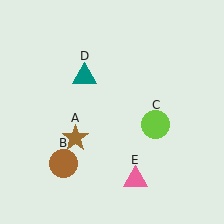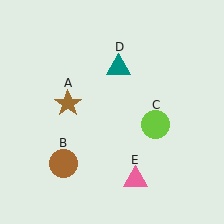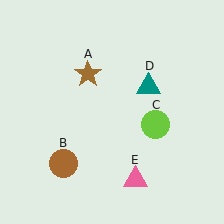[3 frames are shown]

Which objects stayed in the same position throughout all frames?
Brown circle (object B) and lime circle (object C) and pink triangle (object E) remained stationary.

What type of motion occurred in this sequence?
The brown star (object A), teal triangle (object D) rotated clockwise around the center of the scene.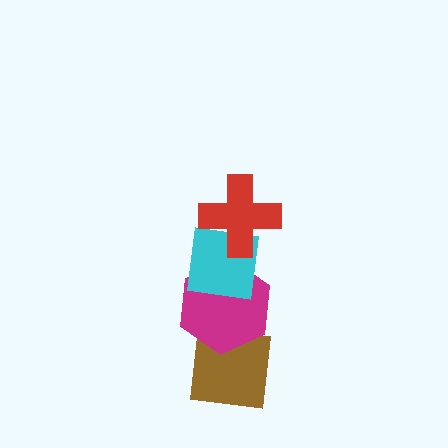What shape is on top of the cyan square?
The red cross is on top of the cyan square.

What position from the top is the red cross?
The red cross is 1st from the top.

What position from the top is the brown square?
The brown square is 4th from the top.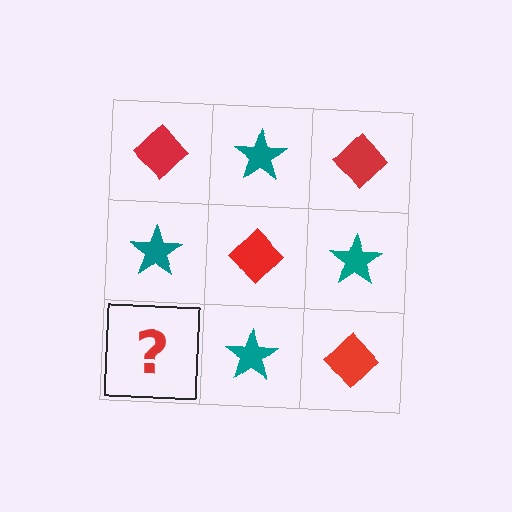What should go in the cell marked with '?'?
The missing cell should contain a red diamond.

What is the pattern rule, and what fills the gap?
The rule is that it alternates red diamond and teal star in a checkerboard pattern. The gap should be filled with a red diamond.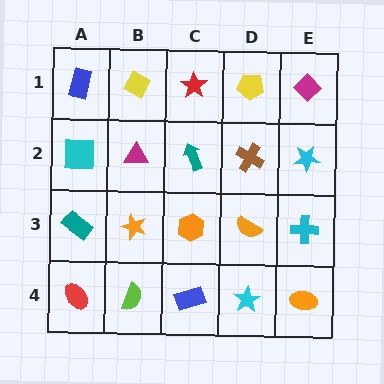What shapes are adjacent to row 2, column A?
A blue rectangle (row 1, column A), a teal rectangle (row 3, column A), a magenta triangle (row 2, column B).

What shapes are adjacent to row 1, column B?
A magenta triangle (row 2, column B), a blue rectangle (row 1, column A), a red star (row 1, column C).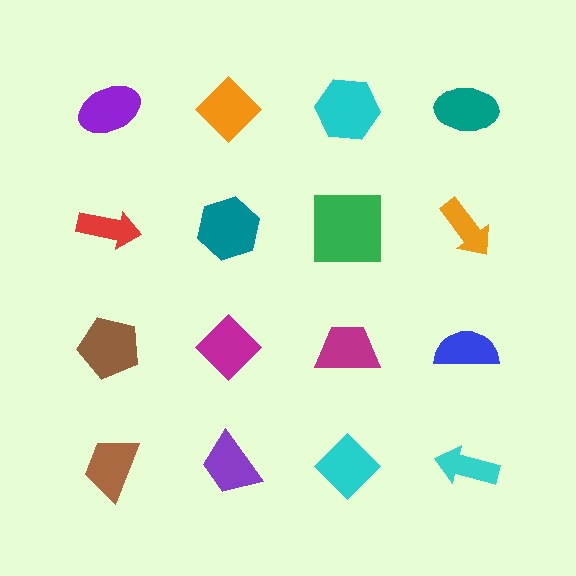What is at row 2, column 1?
A red arrow.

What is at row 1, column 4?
A teal ellipse.